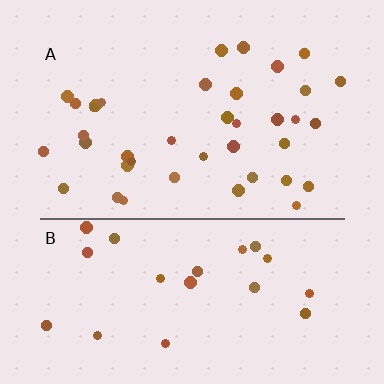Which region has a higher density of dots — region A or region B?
A (the top).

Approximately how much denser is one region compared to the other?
Approximately 1.7× — region A over region B.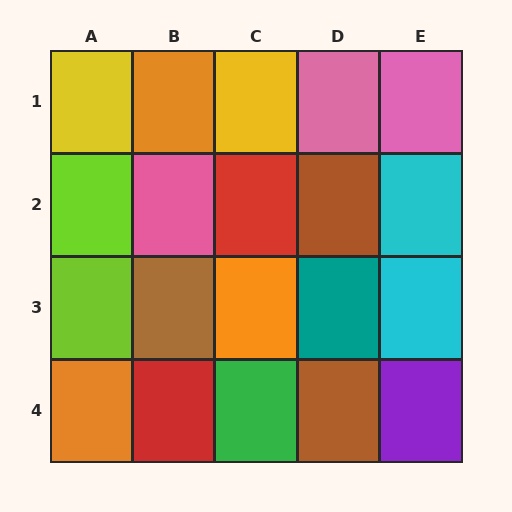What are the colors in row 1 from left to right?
Yellow, orange, yellow, pink, pink.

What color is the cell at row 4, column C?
Green.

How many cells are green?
1 cell is green.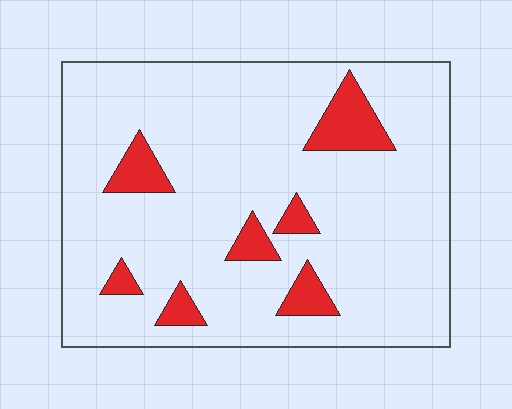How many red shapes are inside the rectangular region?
7.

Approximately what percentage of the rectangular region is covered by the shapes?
Approximately 10%.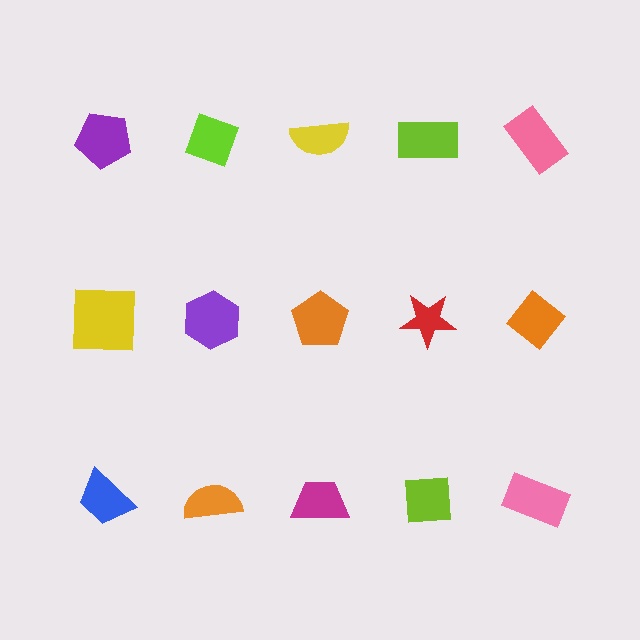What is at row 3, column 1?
A blue trapezoid.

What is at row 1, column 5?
A pink rectangle.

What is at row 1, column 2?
A lime diamond.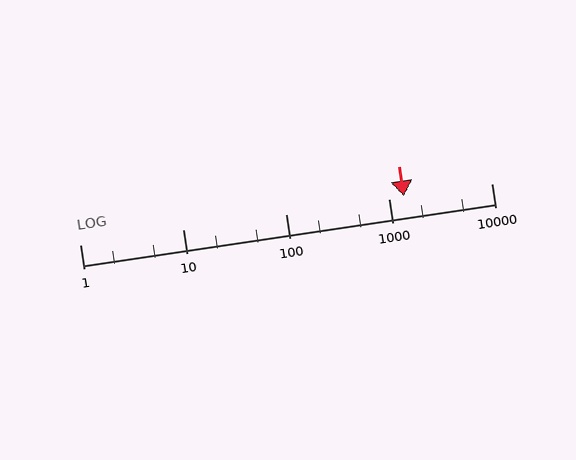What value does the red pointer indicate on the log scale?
The pointer indicates approximately 1400.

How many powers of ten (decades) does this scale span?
The scale spans 4 decades, from 1 to 10000.